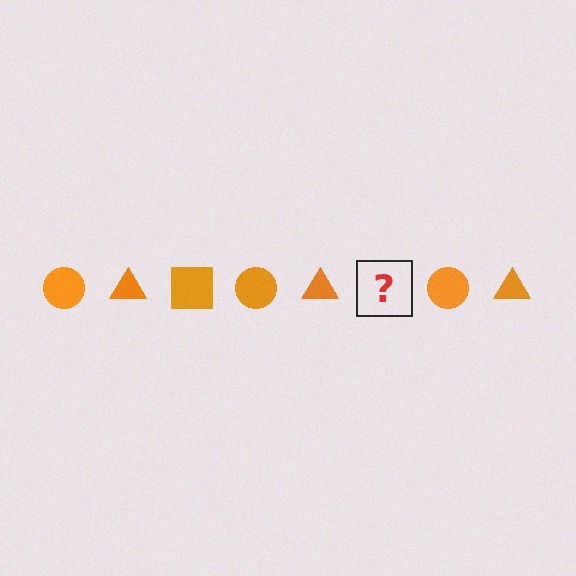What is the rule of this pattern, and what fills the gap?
The rule is that the pattern cycles through circle, triangle, square shapes in orange. The gap should be filled with an orange square.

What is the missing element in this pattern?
The missing element is an orange square.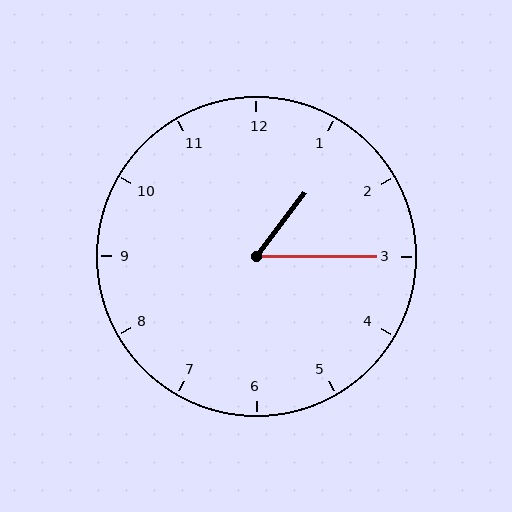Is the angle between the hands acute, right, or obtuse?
It is acute.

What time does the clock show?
1:15.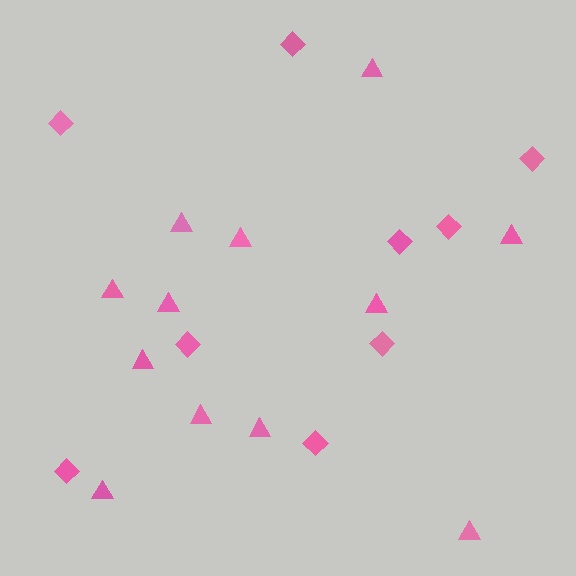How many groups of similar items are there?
There are 2 groups: one group of triangles (12) and one group of diamonds (9).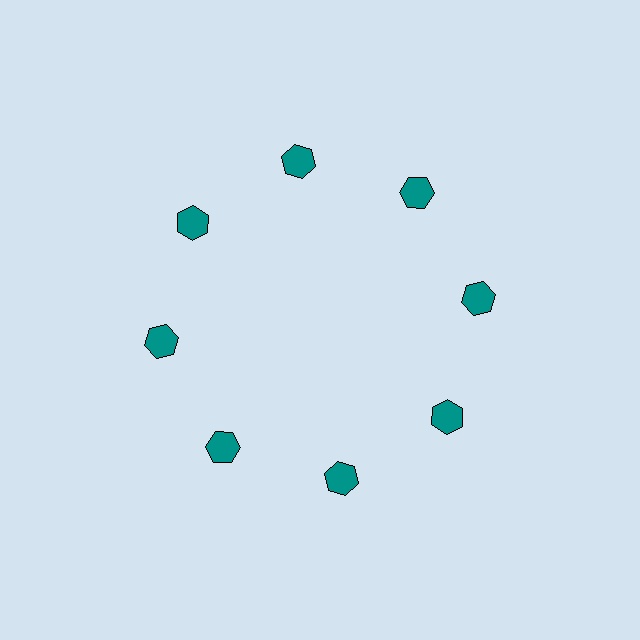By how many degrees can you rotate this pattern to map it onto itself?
The pattern maps onto itself every 45 degrees of rotation.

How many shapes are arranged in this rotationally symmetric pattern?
There are 8 shapes, arranged in 8 groups of 1.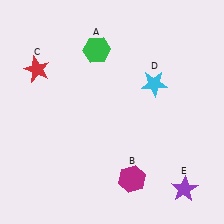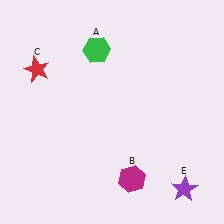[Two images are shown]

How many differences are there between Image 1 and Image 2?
There is 1 difference between the two images.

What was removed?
The cyan star (D) was removed in Image 2.